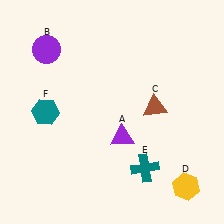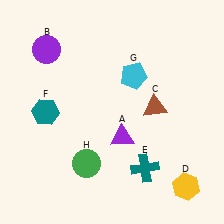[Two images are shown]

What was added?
A cyan pentagon (G), a green circle (H) were added in Image 2.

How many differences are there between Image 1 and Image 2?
There are 2 differences between the two images.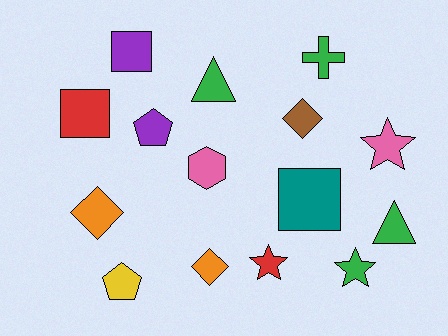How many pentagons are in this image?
There are 2 pentagons.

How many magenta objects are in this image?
There are no magenta objects.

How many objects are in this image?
There are 15 objects.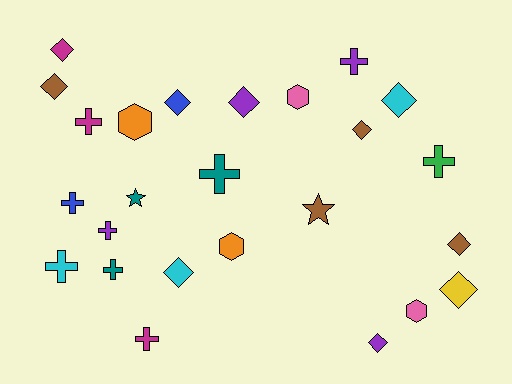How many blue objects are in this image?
There are 2 blue objects.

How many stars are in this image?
There are 2 stars.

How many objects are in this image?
There are 25 objects.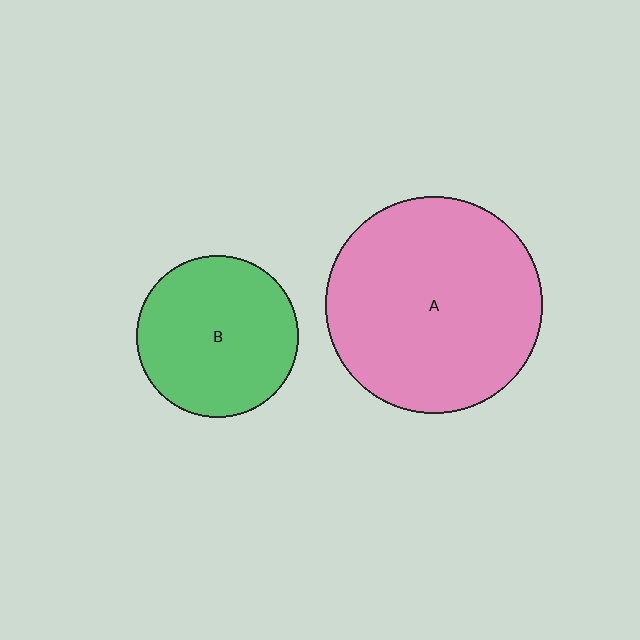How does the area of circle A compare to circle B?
Approximately 1.8 times.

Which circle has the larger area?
Circle A (pink).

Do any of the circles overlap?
No, none of the circles overlap.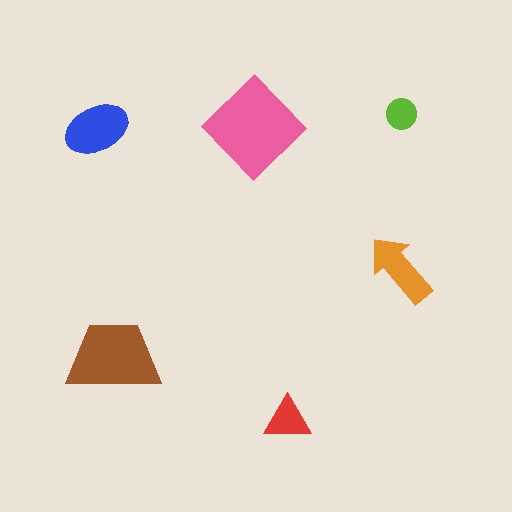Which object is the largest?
The pink diamond.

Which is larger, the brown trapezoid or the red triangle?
The brown trapezoid.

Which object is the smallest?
The lime circle.